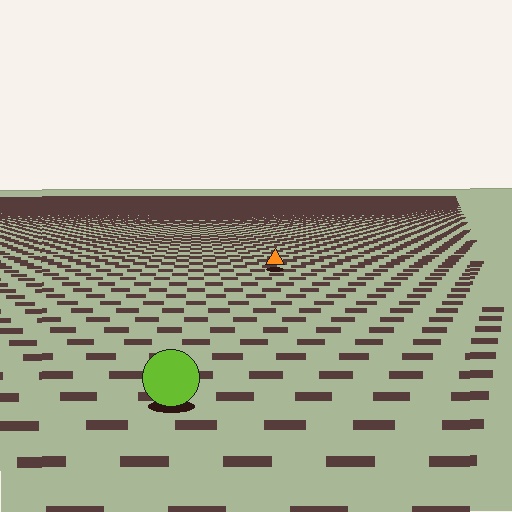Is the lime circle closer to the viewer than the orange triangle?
Yes. The lime circle is closer — you can tell from the texture gradient: the ground texture is coarser near it.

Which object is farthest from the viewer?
The orange triangle is farthest from the viewer. It appears smaller and the ground texture around it is denser.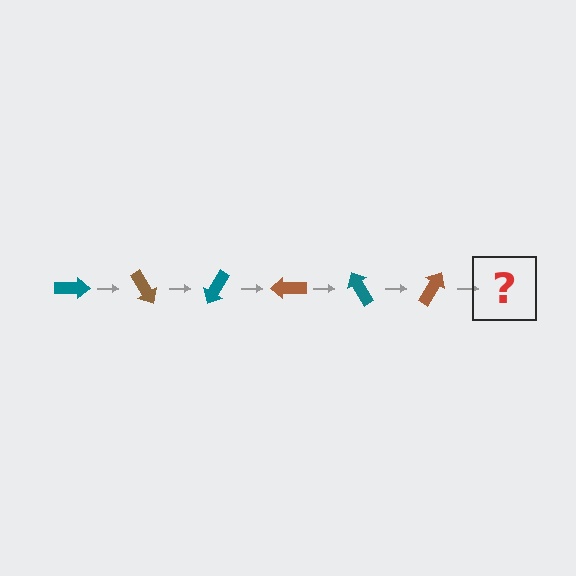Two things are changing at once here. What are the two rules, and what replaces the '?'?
The two rules are that it rotates 60 degrees each step and the color cycles through teal and brown. The '?' should be a teal arrow, rotated 360 degrees from the start.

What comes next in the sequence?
The next element should be a teal arrow, rotated 360 degrees from the start.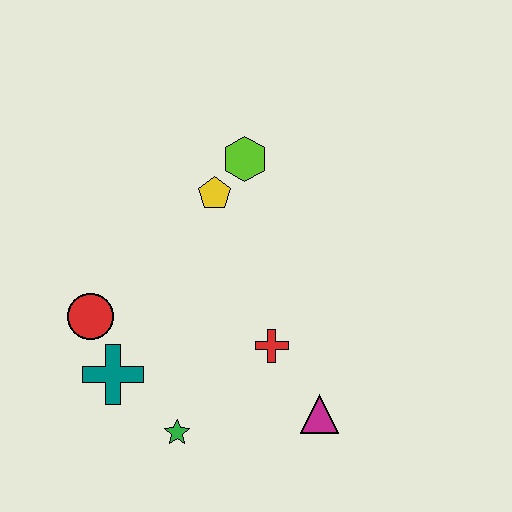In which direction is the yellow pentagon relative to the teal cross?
The yellow pentagon is above the teal cross.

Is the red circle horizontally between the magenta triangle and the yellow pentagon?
No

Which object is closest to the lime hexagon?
The yellow pentagon is closest to the lime hexagon.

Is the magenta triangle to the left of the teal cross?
No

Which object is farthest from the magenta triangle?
The lime hexagon is farthest from the magenta triangle.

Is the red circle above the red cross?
Yes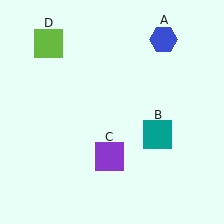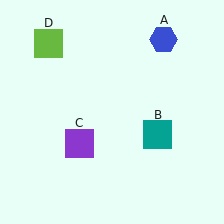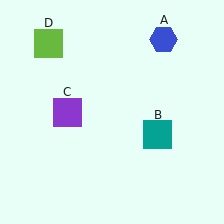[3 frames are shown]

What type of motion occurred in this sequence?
The purple square (object C) rotated clockwise around the center of the scene.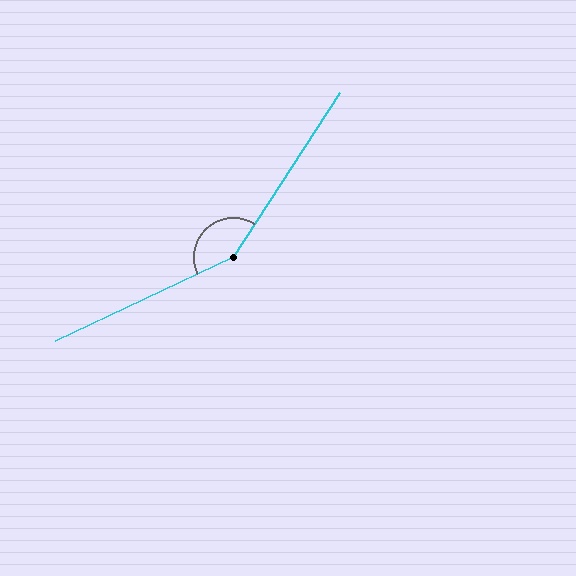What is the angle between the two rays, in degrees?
Approximately 148 degrees.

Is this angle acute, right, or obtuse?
It is obtuse.